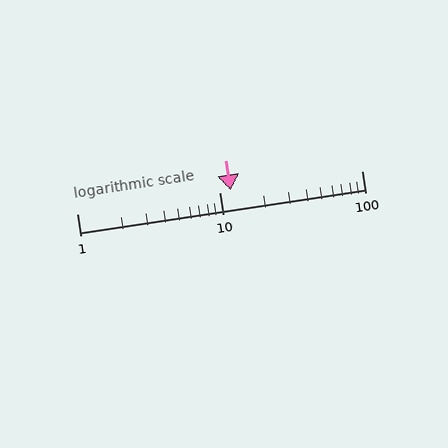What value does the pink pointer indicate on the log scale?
The pointer indicates approximately 12.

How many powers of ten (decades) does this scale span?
The scale spans 2 decades, from 1 to 100.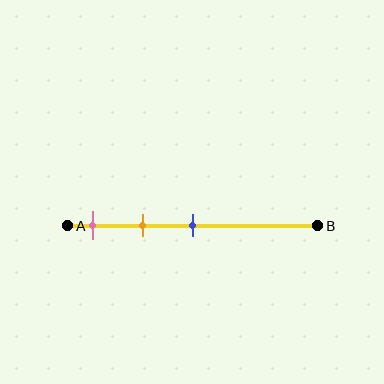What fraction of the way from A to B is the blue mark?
The blue mark is approximately 50% (0.5) of the way from A to B.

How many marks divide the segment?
There are 3 marks dividing the segment.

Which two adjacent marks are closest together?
The pink and orange marks are the closest adjacent pair.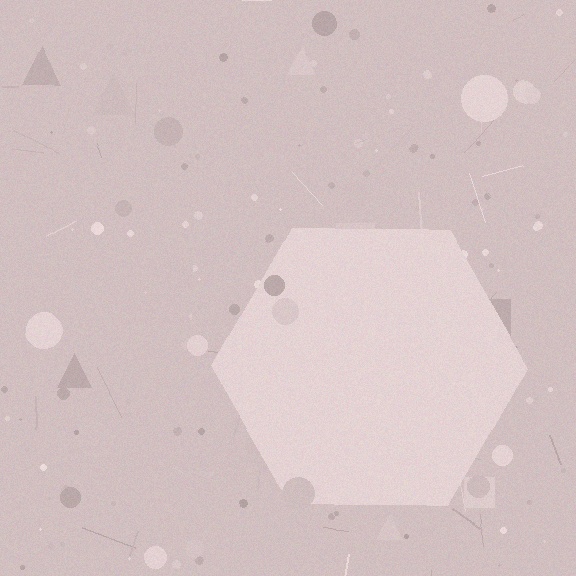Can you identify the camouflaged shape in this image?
The camouflaged shape is a hexagon.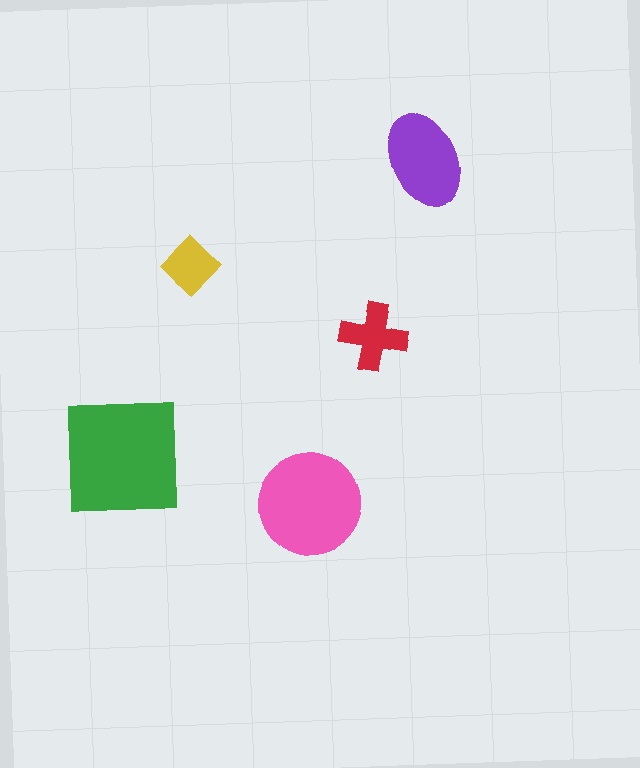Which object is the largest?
The green square.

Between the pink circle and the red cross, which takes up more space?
The pink circle.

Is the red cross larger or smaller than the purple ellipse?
Smaller.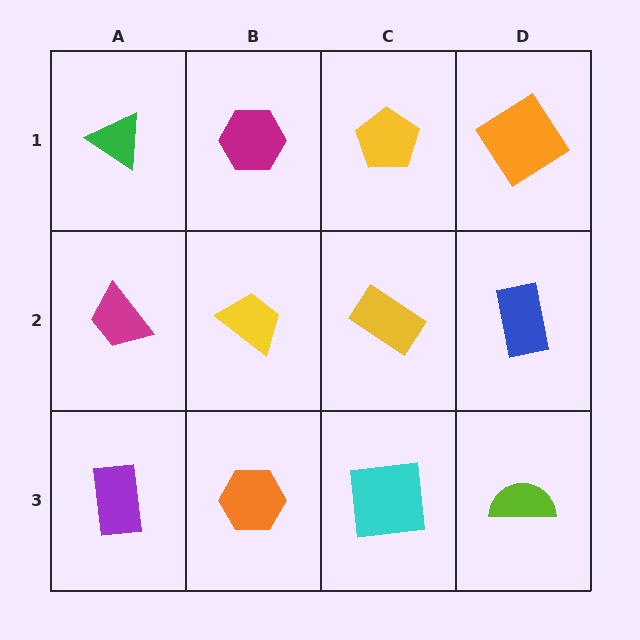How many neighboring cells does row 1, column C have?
3.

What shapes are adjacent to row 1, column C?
A yellow rectangle (row 2, column C), a magenta hexagon (row 1, column B), an orange diamond (row 1, column D).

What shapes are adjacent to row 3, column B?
A yellow trapezoid (row 2, column B), a purple rectangle (row 3, column A), a cyan square (row 3, column C).